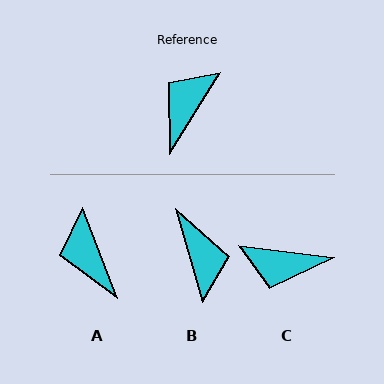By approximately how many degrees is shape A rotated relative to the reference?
Approximately 52 degrees counter-clockwise.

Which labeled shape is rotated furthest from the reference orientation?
B, about 132 degrees away.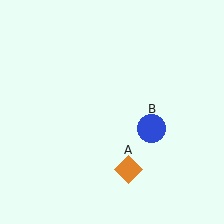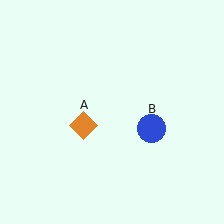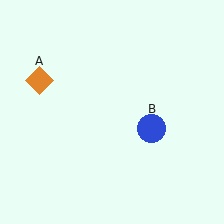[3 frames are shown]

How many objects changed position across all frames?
1 object changed position: orange diamond (object A).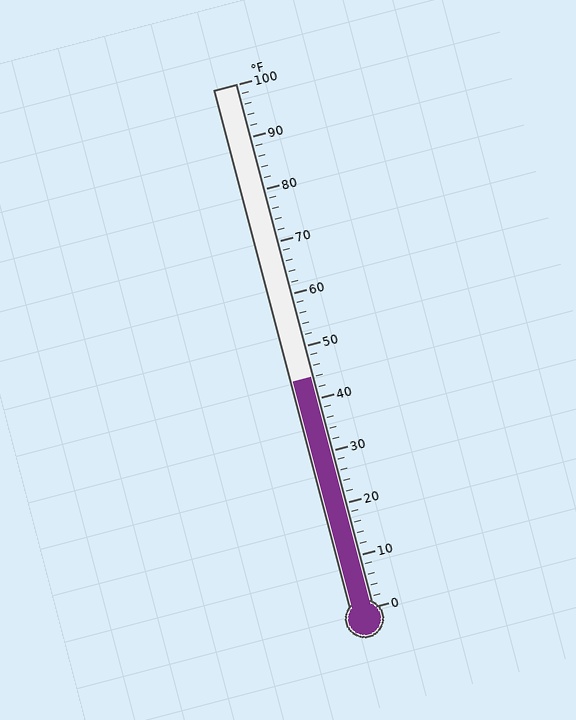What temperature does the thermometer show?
The thermometer shows approximately 44°F.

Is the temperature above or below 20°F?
The temperature is above 20°F.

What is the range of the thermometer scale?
The thermometer scale ranges from 0°F to 100°F.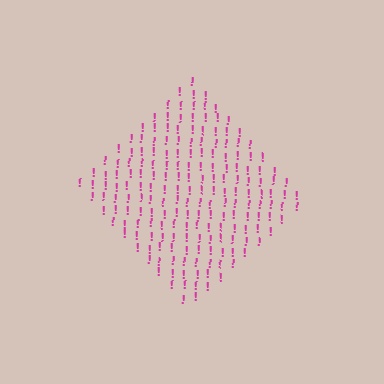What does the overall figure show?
The overall figure shows a diamond.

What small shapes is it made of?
It is made of small exclamation marks.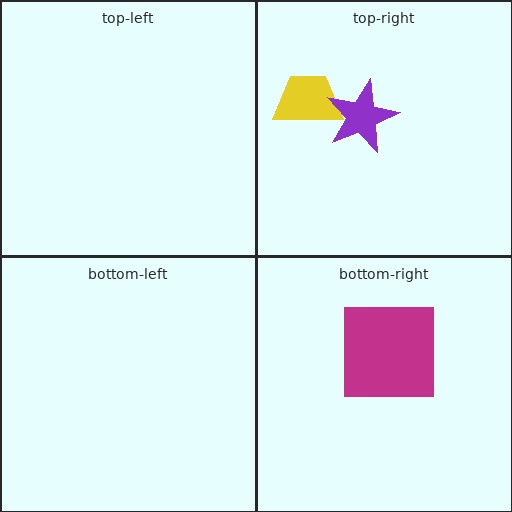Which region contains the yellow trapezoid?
The top-right region.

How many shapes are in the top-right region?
2.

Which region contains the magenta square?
The bottom-right region.